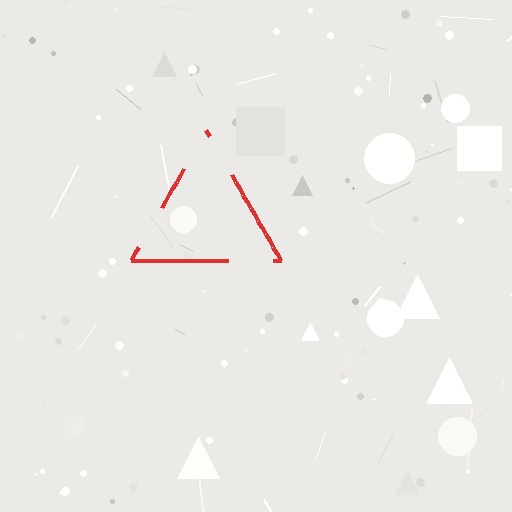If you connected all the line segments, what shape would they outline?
They would outline a triangle.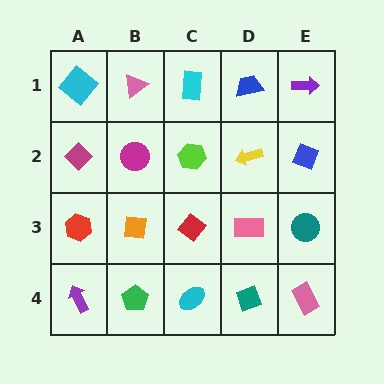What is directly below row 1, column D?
A yellow arrow.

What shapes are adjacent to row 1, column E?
A blue diamond (row 2, column E), a blue trapezoid (row 1, column D).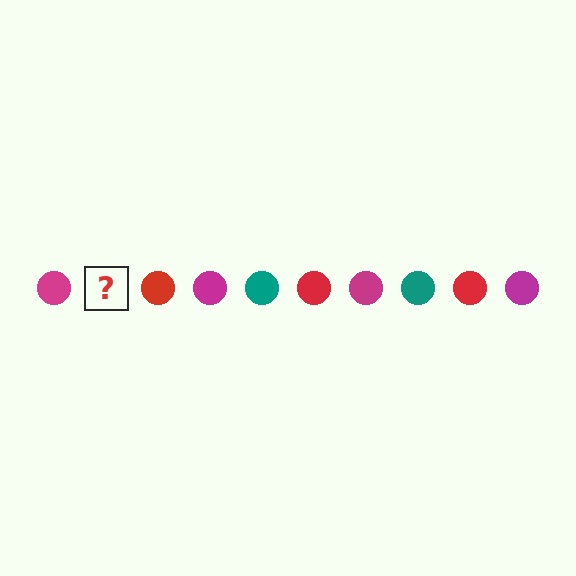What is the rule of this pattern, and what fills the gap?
The rule is that the pattern cycles through magenta, teal, red circles. The gap should be filled with a teal circle.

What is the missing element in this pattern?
The missing element is a teal circle.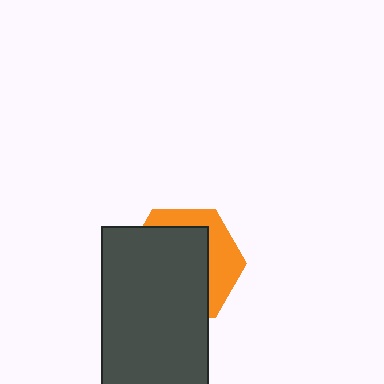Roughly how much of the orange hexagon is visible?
A small part of it is visible (roughly 33%).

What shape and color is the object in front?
The object in front is a dark gray rectangle.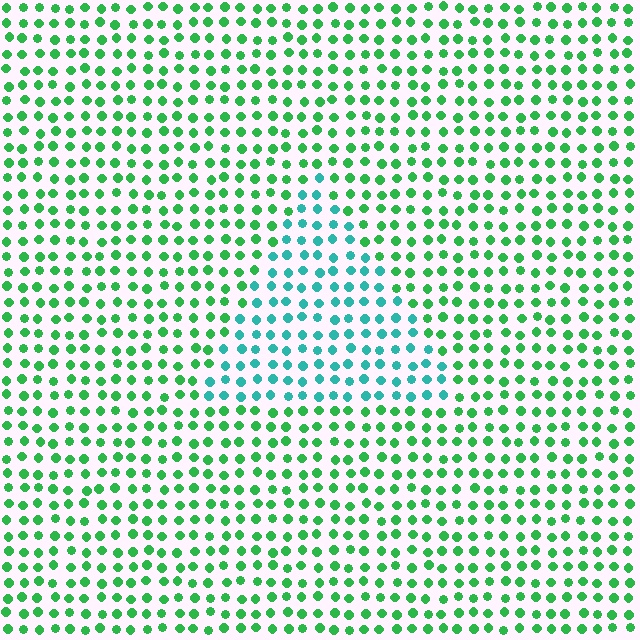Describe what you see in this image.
The image is filled with small green elements in a uniform arrangement. A triangle-shaped region is visible where the elements are tinted to a slightly different hue, forming a subtle color boundary.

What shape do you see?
I see a triangle.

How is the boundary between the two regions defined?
The boundary is defined purely by a slight shift in hue (about 41 degrees). Spacing, size, and orientation are identical on both sides.